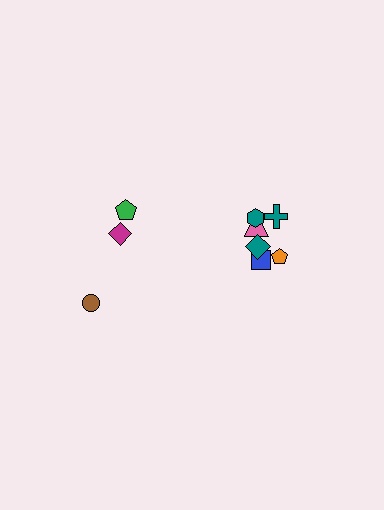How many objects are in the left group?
There are 3 objects.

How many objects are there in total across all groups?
There are 9 objects.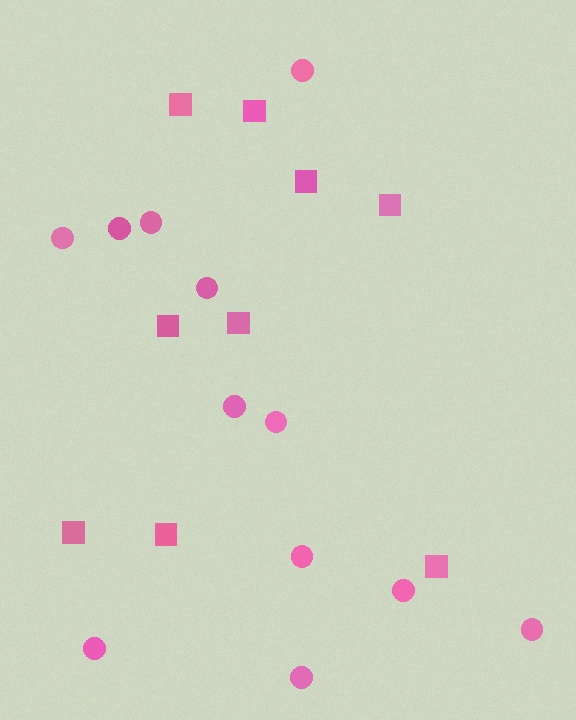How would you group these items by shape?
There are 2 groups: one group of circles (12) and one group of squares (9).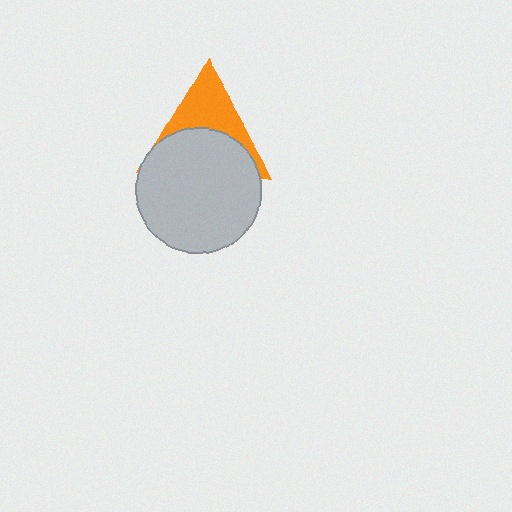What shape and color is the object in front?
The object in front is a light gray circle.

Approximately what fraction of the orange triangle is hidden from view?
Roughly 56% of the orange triangle is hidden behind the light gray circle.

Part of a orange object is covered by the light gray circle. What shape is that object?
It is a triangle.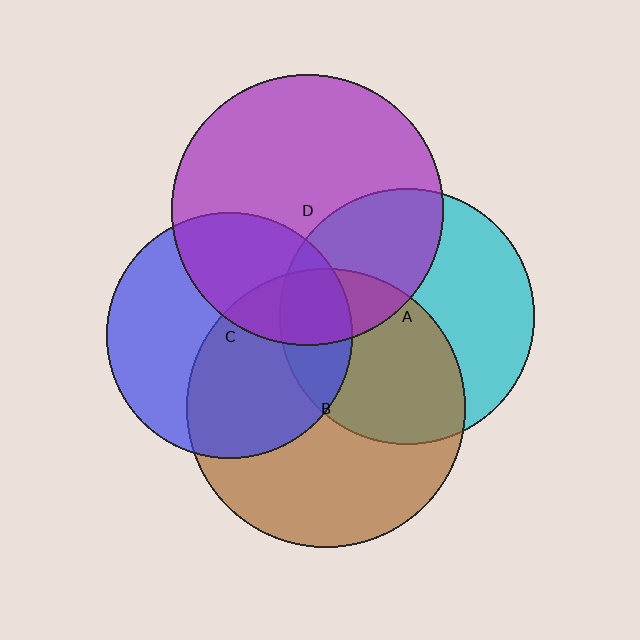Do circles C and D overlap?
Yes.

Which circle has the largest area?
Circle B (brown).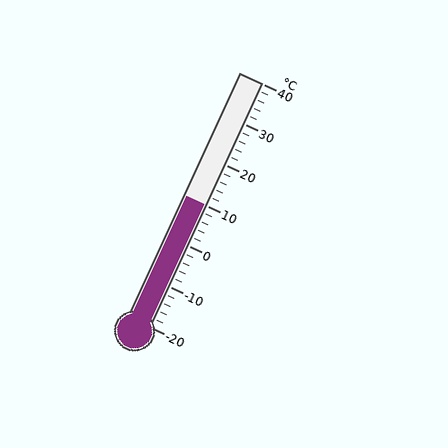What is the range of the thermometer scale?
The thermometer scale ranges from -20°C to 40°C.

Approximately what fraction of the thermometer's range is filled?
The thermometer is filled to approximately 50% of its range.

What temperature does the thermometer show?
The thermometer shows approximately 10°C.